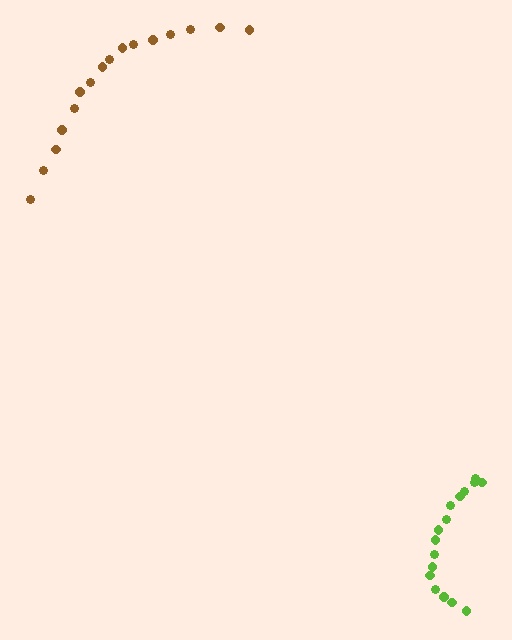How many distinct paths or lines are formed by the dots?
There are 2 distinct paths.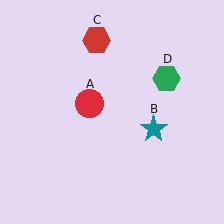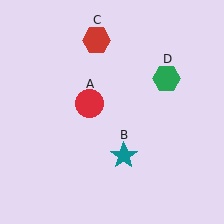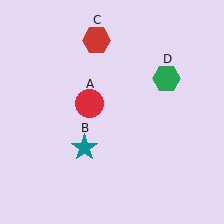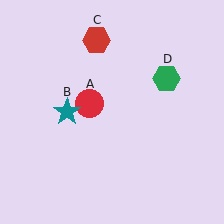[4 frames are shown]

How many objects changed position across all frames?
1 object changed position: teal star (object B).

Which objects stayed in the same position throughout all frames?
Red circle (object A) and red hexagon (object C) and green hexagon (object D) remained stationary.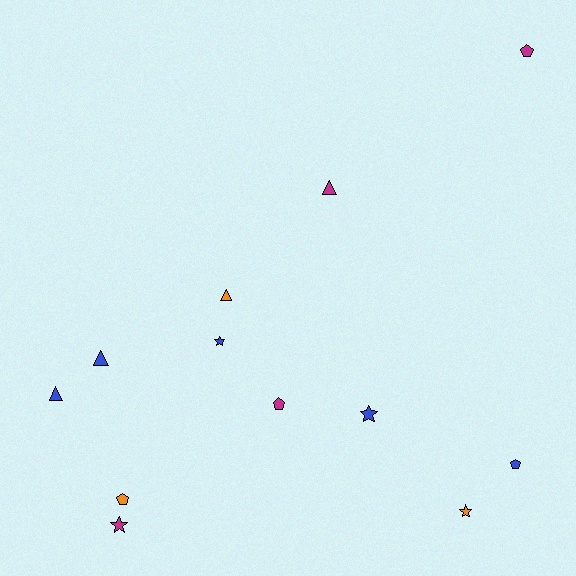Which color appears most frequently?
Blue, with 5 objects.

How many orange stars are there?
There is 1 orange star.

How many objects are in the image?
There are 12 objects.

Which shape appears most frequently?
Star, with 4 objects.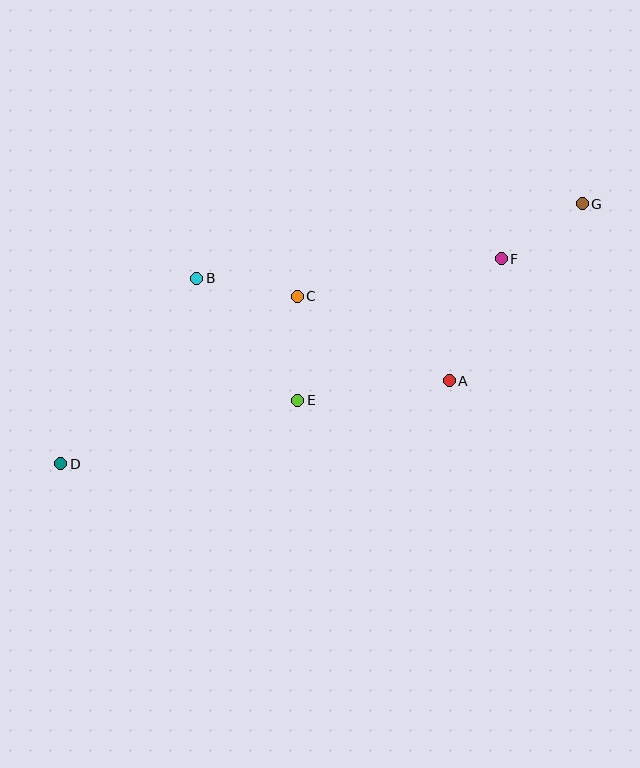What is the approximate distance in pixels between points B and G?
The distance between B and G is approximately 393 pixels.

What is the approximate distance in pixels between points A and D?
The distance between A and D is approximately 397 pixels.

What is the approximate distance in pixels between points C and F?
The distance between C and F is approximately 207 pixels.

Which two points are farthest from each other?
Points D and G are farthest from each other.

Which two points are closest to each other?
Points F and G are closest to each other.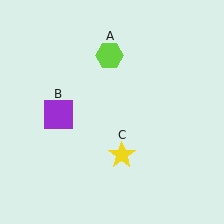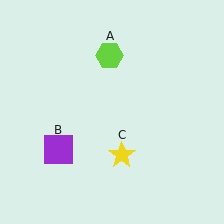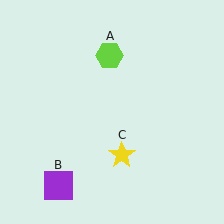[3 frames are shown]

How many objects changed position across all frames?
1 object changed position: purple square (object B).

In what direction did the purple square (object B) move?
The purple square (object B) moved down.